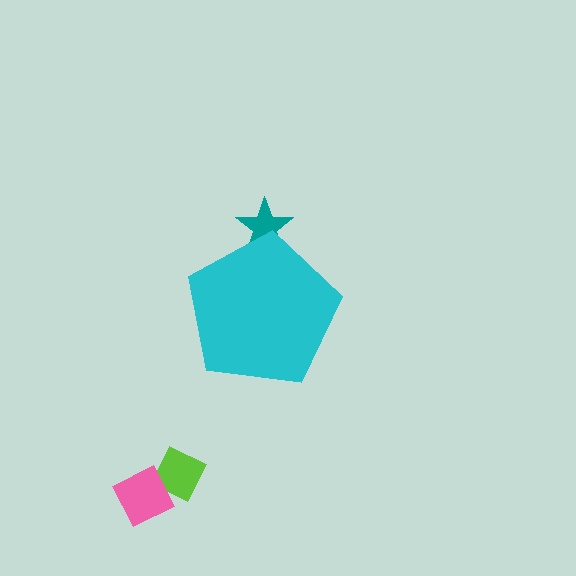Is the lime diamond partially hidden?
No, the lime diamond is fully visible.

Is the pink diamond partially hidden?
No, the pink diamond is fully visible.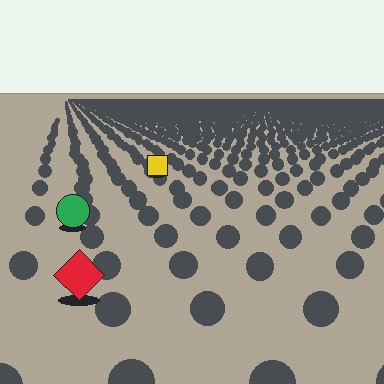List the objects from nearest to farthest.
From nearest to farthest: the red diamond, the green circle, the yellow square.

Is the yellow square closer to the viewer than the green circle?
No. The green circle is closer — you can tell from the texture gradient: the ground texture is coarser near it.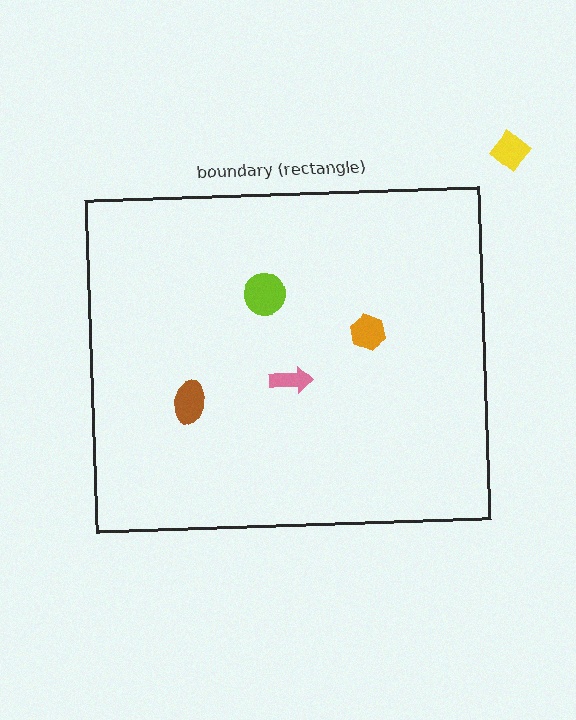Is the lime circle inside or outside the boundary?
Inside.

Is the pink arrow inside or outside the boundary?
Inside.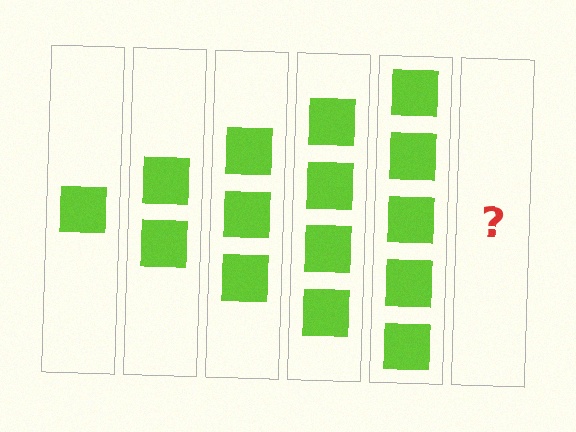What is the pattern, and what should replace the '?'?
The pattern is that each step adds one more square. The '?' should be 6 squares.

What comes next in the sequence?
The next element should be 6 squares.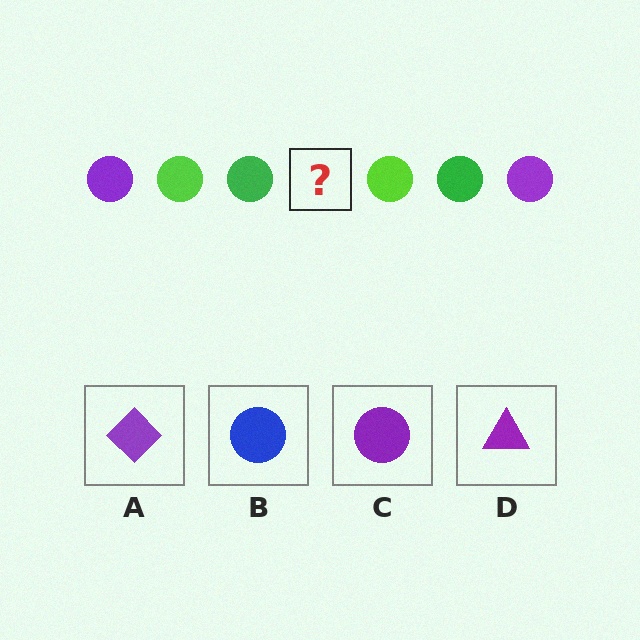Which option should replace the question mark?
Option C.